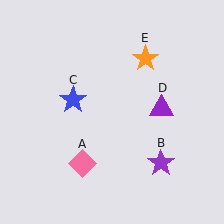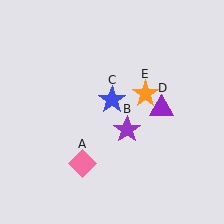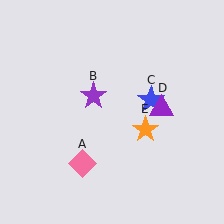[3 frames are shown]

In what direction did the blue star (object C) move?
The blue star (object C) moved right.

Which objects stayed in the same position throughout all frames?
Pink diamond (object A) and purple triangle (object D) remained stationary.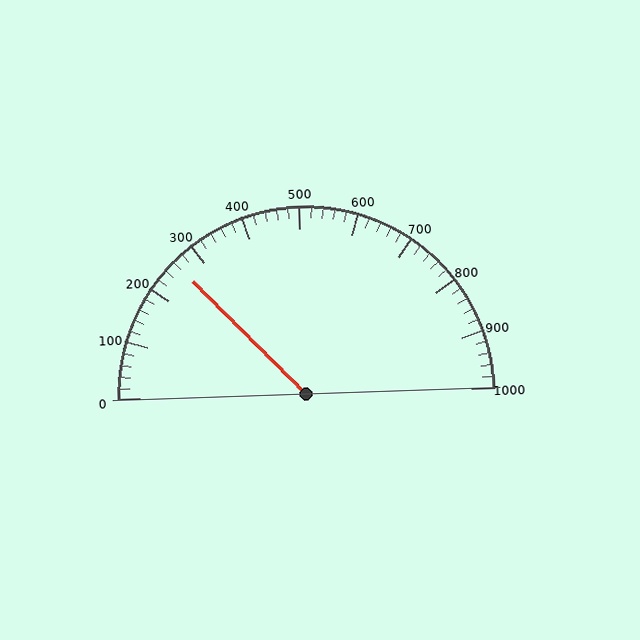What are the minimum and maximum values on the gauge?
The gauge ranges from 0 to 1000.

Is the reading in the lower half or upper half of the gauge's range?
The reading is in the lower half of the range (0 to 1000).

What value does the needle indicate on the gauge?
The needle indicates approximately 260.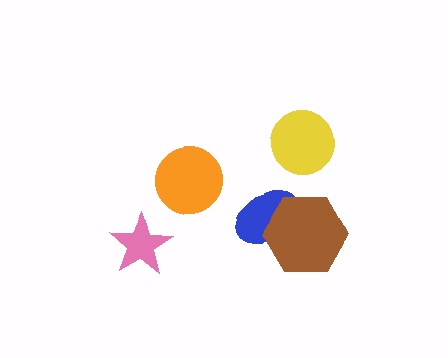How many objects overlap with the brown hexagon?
1 object overlaps with the brown hexagon.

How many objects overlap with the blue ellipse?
1 object overlaps with the blue ellipse.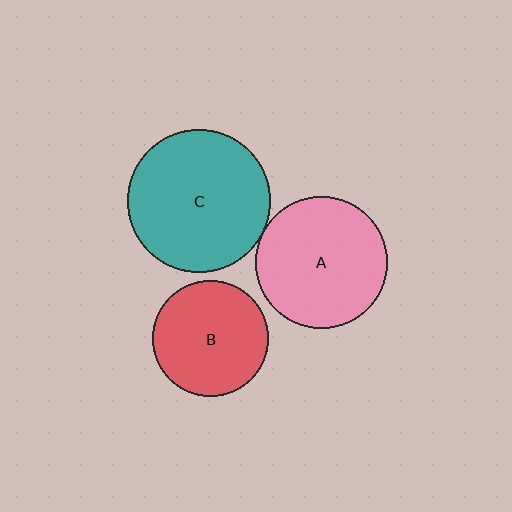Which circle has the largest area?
Circle C (teal).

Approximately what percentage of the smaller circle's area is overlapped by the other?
Approximately 5%.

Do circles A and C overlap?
Yes.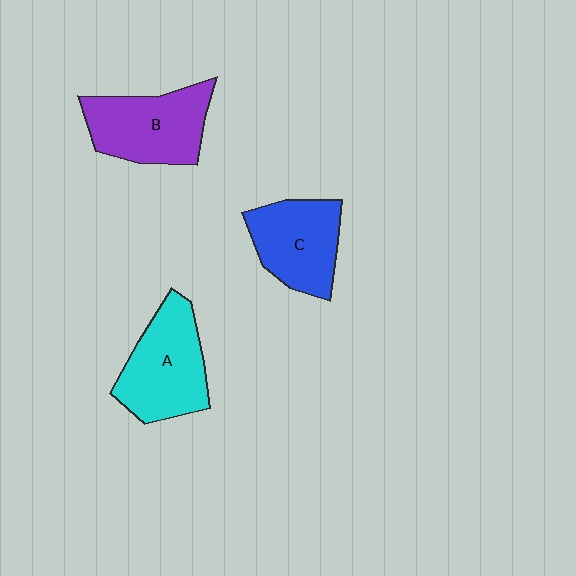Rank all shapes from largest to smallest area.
From largest to smallest: A (cyan), B (purple), C (blue).